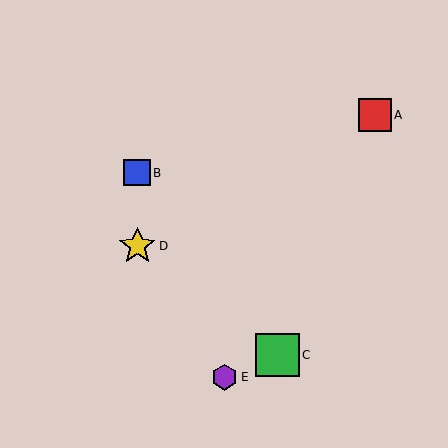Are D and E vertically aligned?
No, D is at x≈137 and E is at x≈224.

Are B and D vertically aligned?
Yes, both are at x≈137.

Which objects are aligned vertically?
Objects B, D are aligned vertically.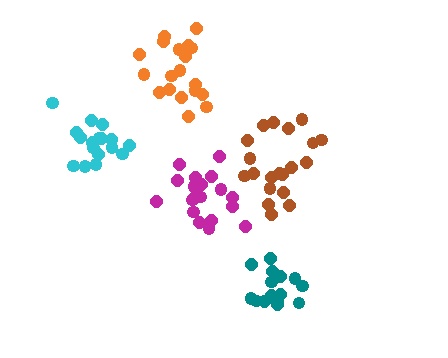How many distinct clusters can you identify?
There are 5 distinct clusters.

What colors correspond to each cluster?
The clusters are colored: teal, magenta, brown, cyan, orange.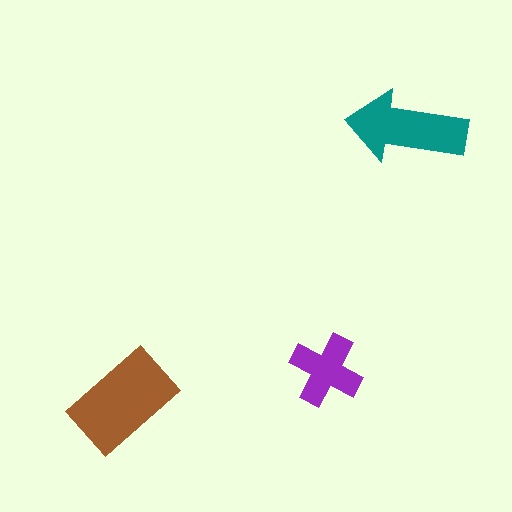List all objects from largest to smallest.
The brown rectangle, the teal arrow, the purple cross.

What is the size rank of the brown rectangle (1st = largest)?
1st.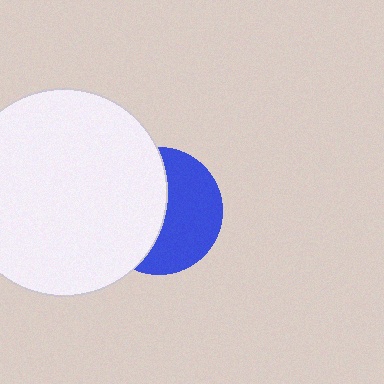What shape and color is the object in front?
The object in front is a white circle.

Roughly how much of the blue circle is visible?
About half of it is visible (roughly 50%).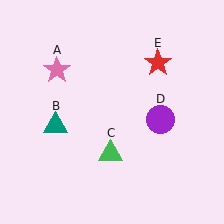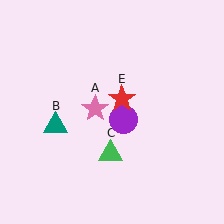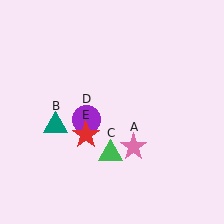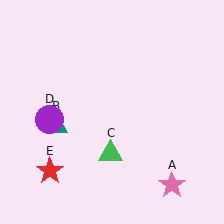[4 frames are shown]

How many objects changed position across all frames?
3 objects changed position: pink star (object A), purple circle (object D), red star (object E).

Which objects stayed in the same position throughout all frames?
Teal triangle (object B) and green triangle (object C) remained stationary.